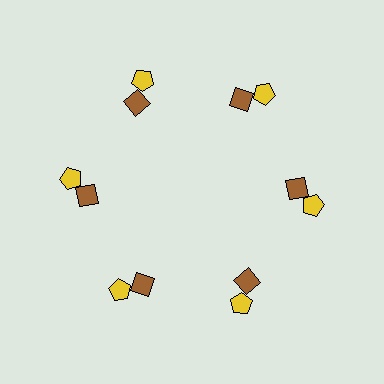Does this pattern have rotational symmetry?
Yes, this pattern has 6-fold rotational symmetry. It looks the same after rotating 60 degrees around the center.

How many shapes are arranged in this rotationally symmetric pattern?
There are 12 shapes, arranged in 6 groups of 2.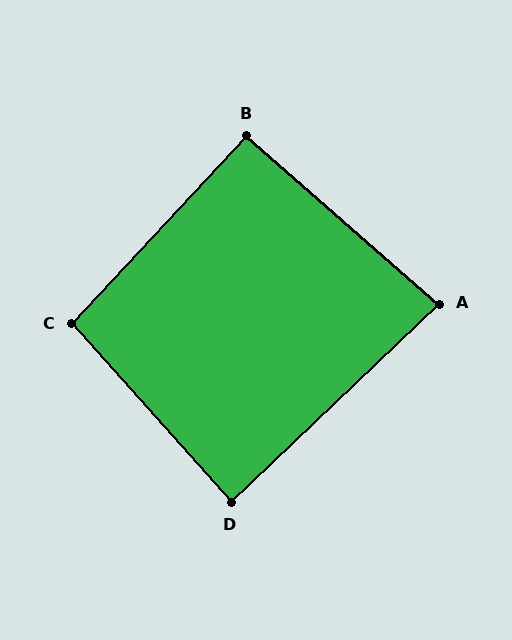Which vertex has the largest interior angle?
C, at approximately 95 degrees.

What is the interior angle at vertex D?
Approximately 88 degrees (approximately right).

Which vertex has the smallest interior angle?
A, at approximately 85 degrees.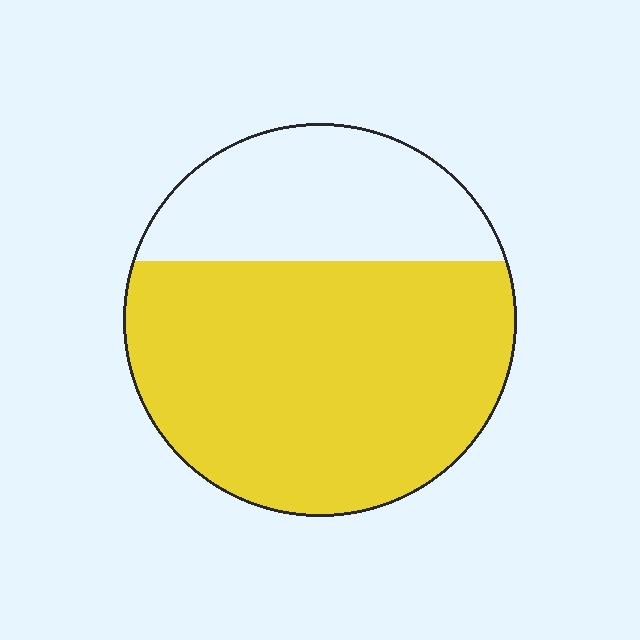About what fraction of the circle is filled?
About two thirds (2/3).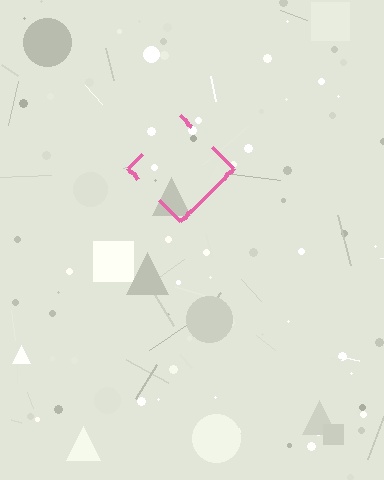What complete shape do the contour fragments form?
The contour fragments form a diamond.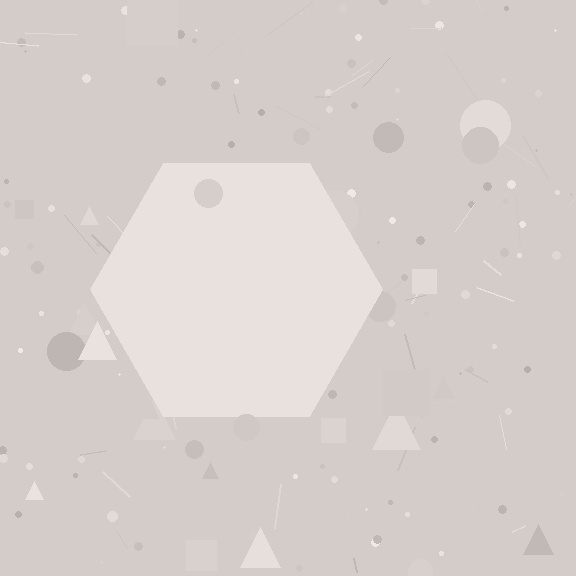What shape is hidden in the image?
A hexagon is hidden in the image.